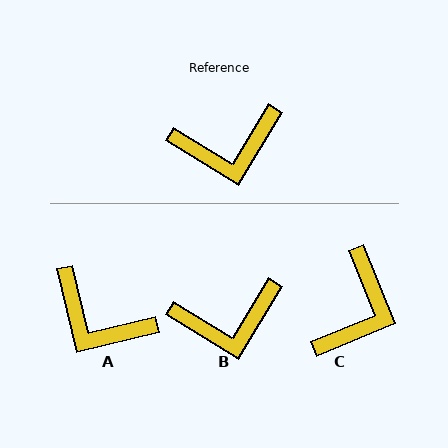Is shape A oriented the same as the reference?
No, it is off by about 45 degrees.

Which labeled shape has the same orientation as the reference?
B.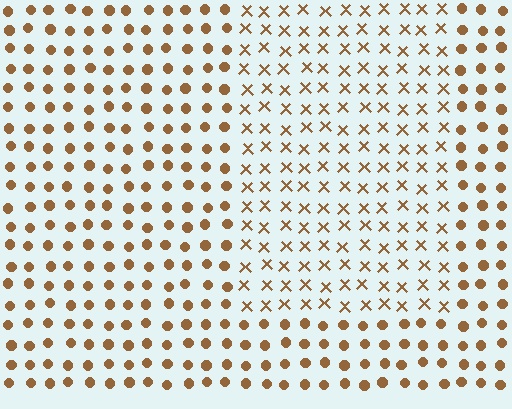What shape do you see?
I see a rectangle.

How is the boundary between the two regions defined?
The boundary is defined by a change in element shape: X marks inside vs. circles outside. All elements share the same color and spacing.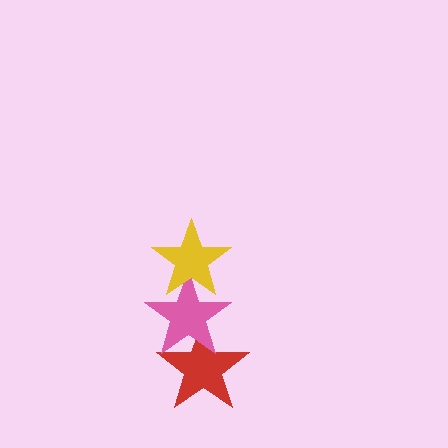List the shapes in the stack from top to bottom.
From top to bottom: the yellow star, the pink star, the red star.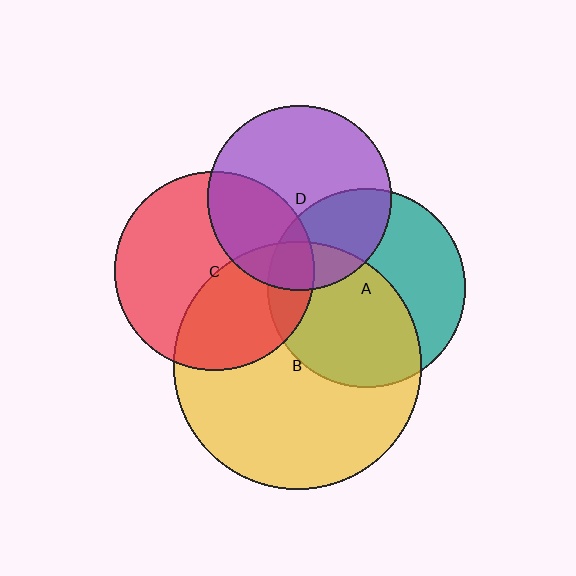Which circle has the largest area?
Circle B (yellow).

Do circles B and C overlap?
Yes.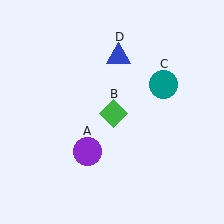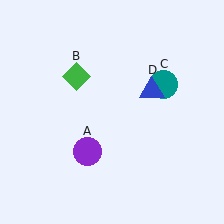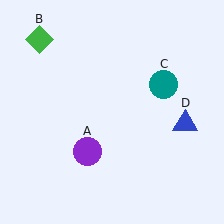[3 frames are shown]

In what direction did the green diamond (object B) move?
The green diamond (object B) moved up and to the left.